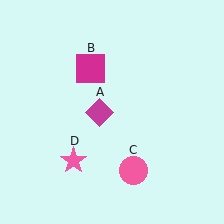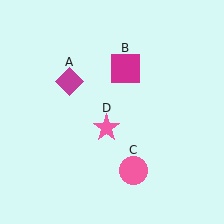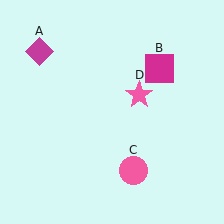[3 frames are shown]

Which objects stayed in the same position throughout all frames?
Pink circle (object C) remained stationary.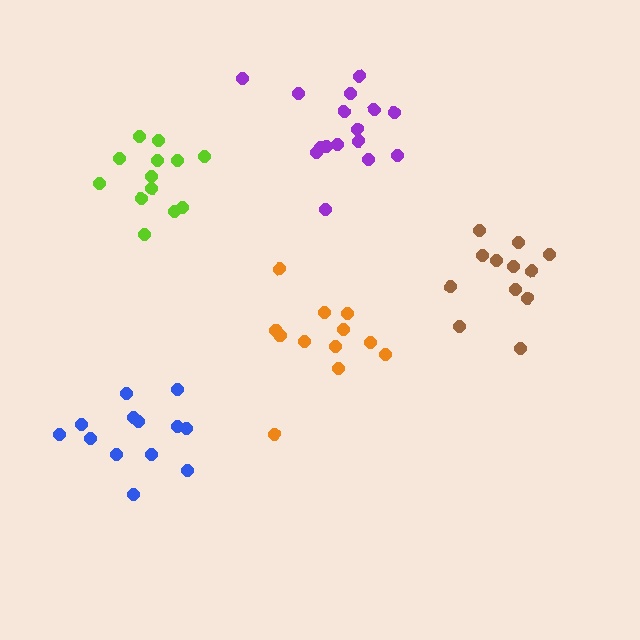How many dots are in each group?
Group 1: 13 dots, Group 2: 13 dots, Group 3: 12 dots, Group 4: 12 dots, Group 5: 16 dots (66 total).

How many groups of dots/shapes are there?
There are 5 groups.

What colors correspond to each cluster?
The clusters are colored: lime, blue, orange, brown, purple.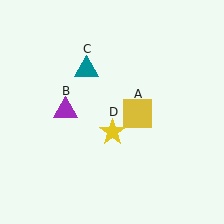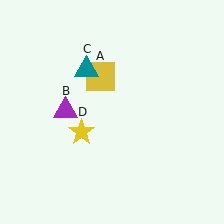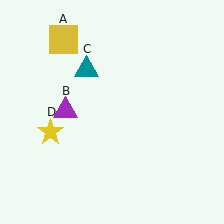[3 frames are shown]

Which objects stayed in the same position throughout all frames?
Purple triangle (object B) and teal triangle (object C) remained stationary.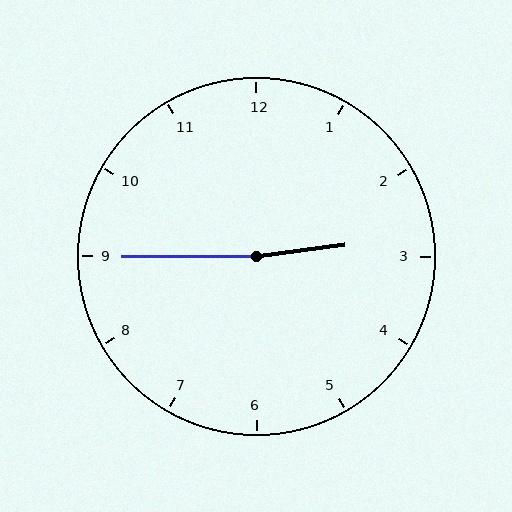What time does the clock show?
2:45.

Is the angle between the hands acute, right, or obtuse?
It is obtuse.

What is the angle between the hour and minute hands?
Approximately 172 degrees.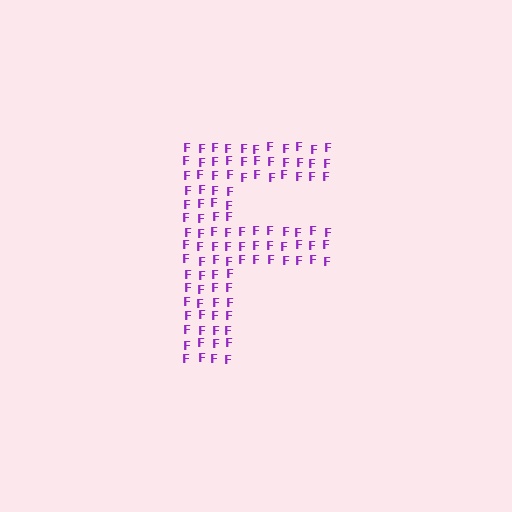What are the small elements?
The small elements are letter F's.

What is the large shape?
The large shape is the letter F.